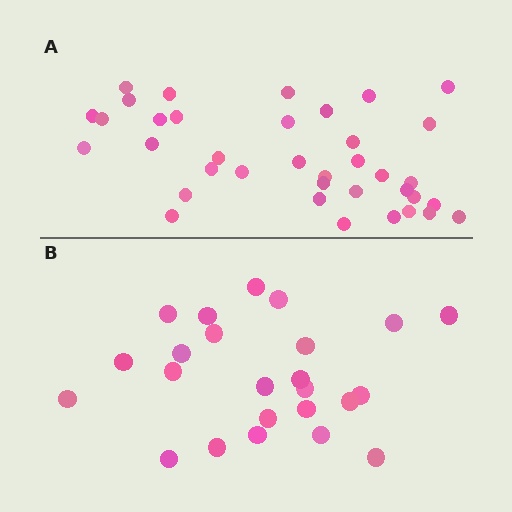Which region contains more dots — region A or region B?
Region A (the top region) has more dots.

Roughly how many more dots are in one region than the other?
Region A has approximately 15 more dots than region B.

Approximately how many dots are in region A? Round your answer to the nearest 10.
About 40 dots. (The exact count is 37, which rounds to 40.)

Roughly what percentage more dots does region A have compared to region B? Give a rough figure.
About 55% more.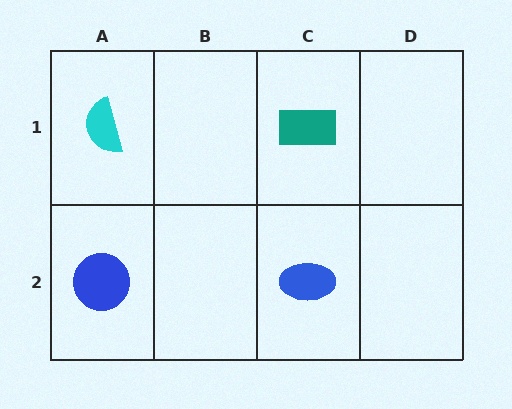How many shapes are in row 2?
2 shapes.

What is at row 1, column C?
A teal rectangle.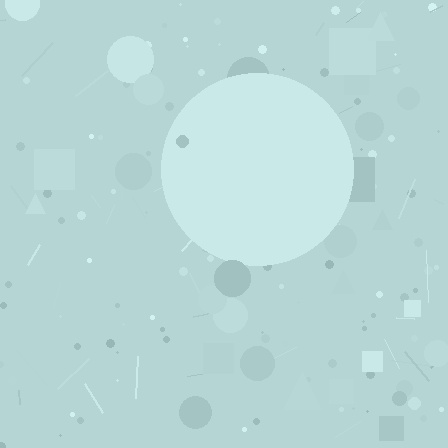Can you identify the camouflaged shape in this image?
The camouflaged shape is a circle.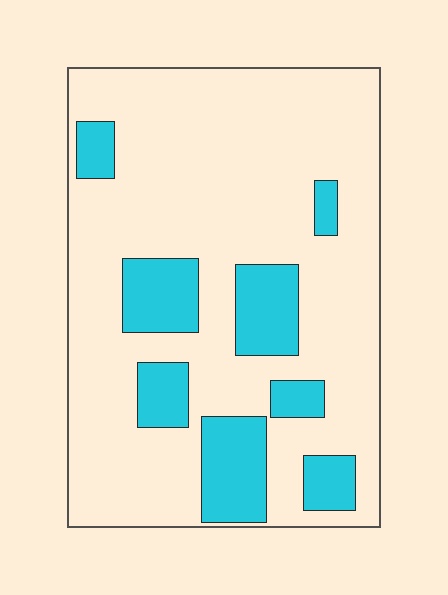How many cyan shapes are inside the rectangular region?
8.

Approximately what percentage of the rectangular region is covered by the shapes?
Approximately 20%.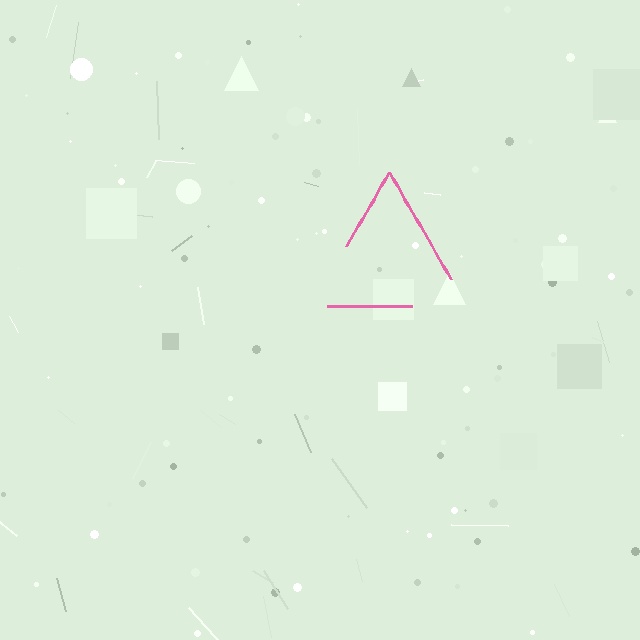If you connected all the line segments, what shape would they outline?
They would outline a triangle.